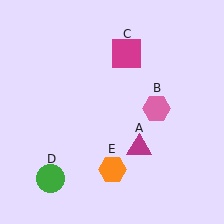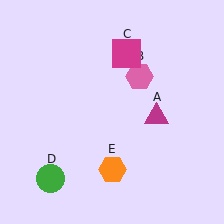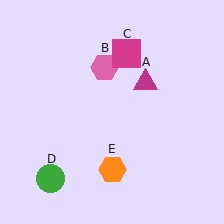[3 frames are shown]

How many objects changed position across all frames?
2 objects changed position: magenta triangle (object A), pink hexagon (object B).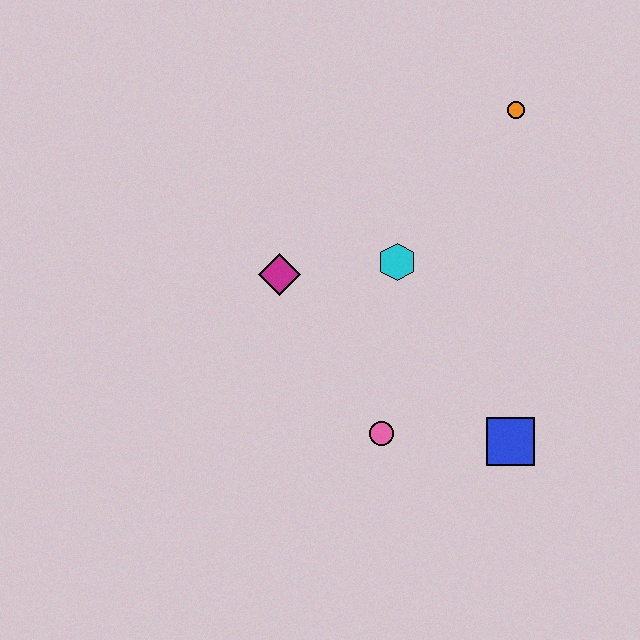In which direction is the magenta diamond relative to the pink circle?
The magenta diamond is above the pink circle.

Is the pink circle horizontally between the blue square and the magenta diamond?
Yes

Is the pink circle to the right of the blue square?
No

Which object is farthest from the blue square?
The orange circle is farthest from the blue square.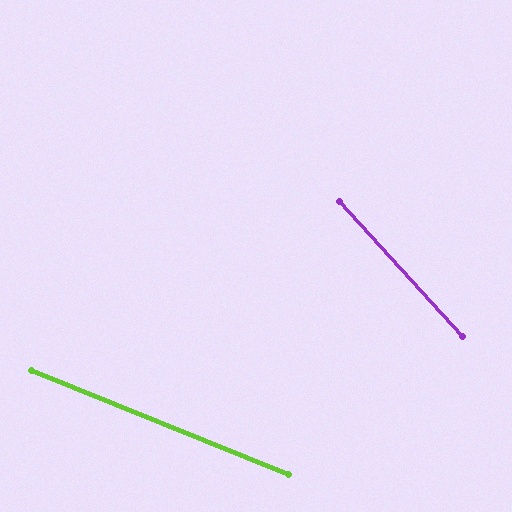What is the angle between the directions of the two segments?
Approximately 26 degrees.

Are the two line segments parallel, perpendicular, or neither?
Neither parallel nor perpendicular — they differ by about 26°.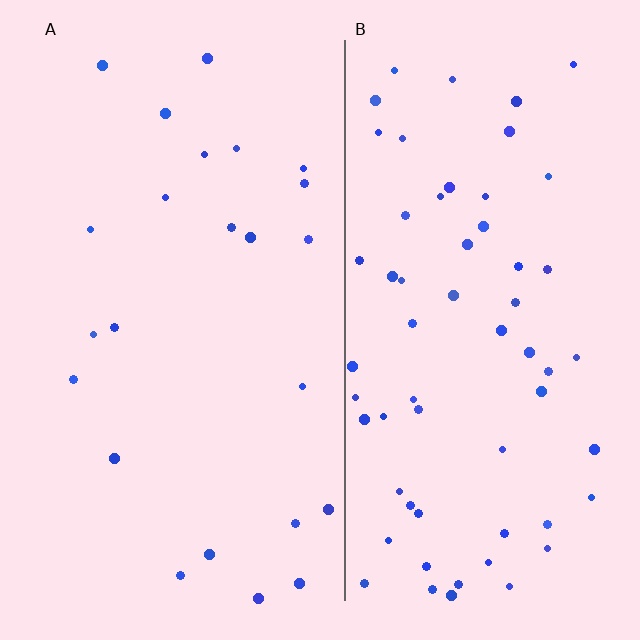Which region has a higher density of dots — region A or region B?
B (the right).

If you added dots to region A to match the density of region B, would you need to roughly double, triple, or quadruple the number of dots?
Approximately triple.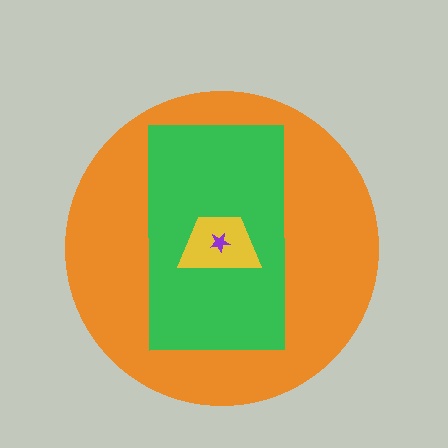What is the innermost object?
The purple star.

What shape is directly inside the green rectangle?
The yellow trapezoid.